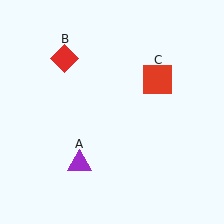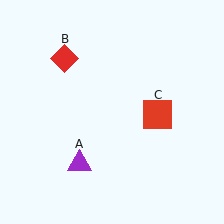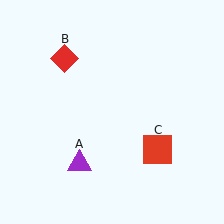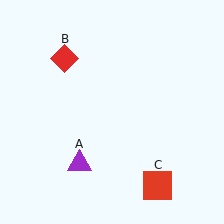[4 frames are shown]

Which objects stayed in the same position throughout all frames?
Purple triangle (object A) and red diamond (object B) remained stationary.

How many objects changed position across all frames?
1 object changed position: red square (object C).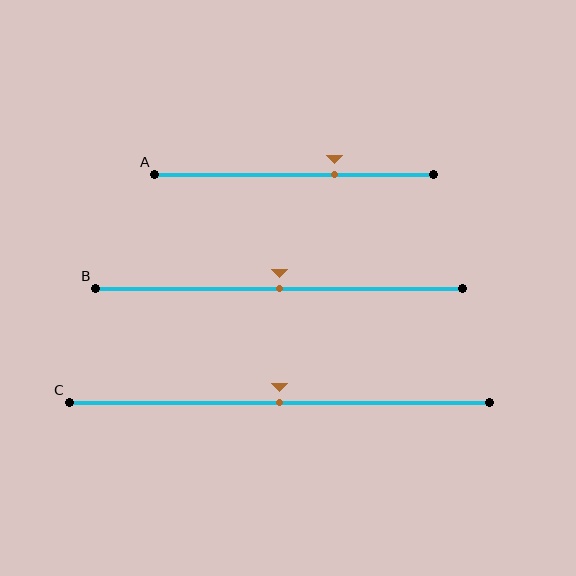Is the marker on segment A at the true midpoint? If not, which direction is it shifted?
No, the marker on segment A is shifted to the right by about 14% of the segment length.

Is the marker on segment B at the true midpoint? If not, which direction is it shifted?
Yes, the marker on segment B is at the true midpoint.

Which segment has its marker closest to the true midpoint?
Segment B has its marker closest to the true midpoint.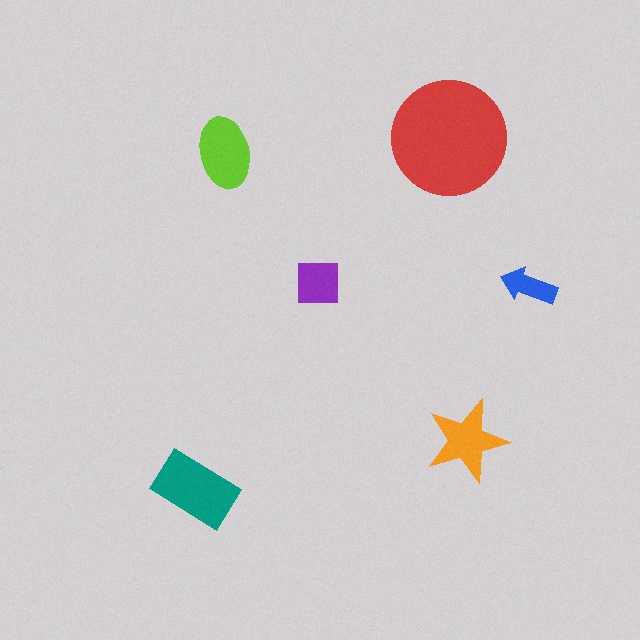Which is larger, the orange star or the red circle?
The red circle.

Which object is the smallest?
The blue arrow.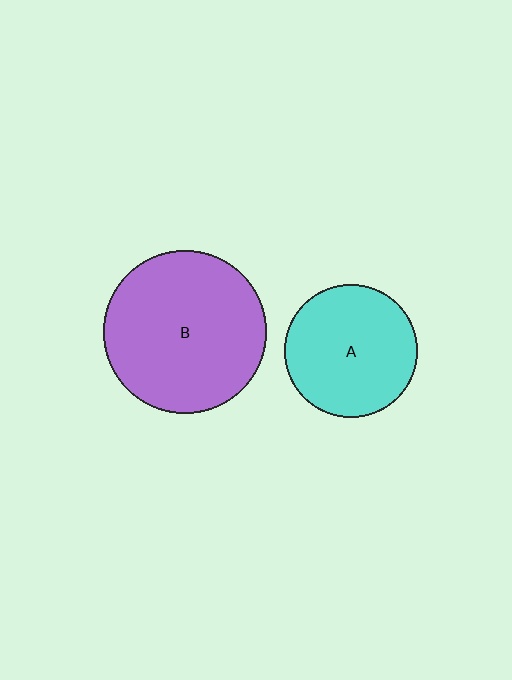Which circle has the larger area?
Circle B (purple).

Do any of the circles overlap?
No, none of the circles overlap.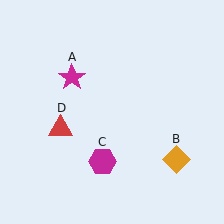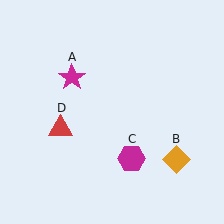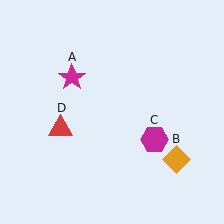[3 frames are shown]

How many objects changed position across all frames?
1 object changed position: magenta hexagon (object C).